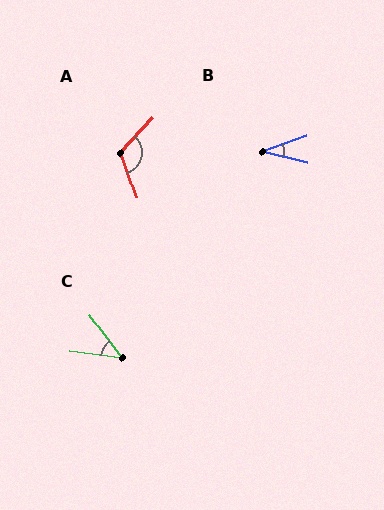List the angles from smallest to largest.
B (34°), C (47°), A (119°).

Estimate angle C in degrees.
Approximately 47 degrees.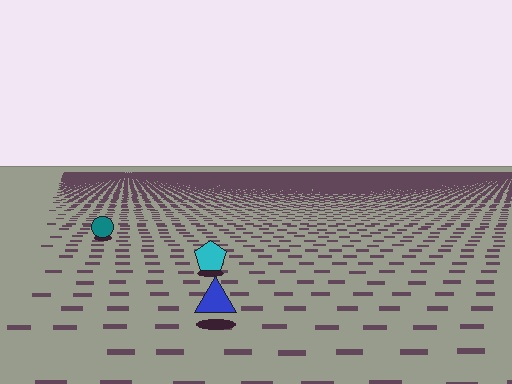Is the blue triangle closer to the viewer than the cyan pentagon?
Yes. The blue triangle is closer — you can tell from the texture gradient: the ground texture is coarser near it.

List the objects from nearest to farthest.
From nearest to farthest: the blue triangle, the cyan pentagon, the teal circle.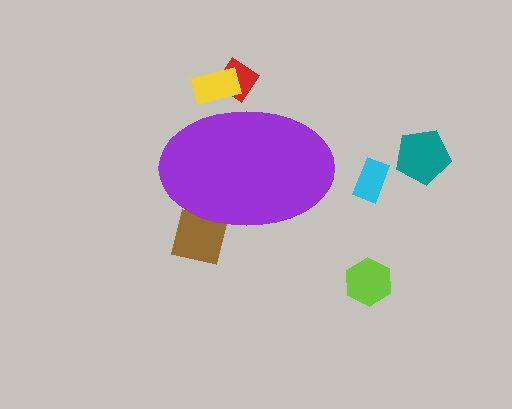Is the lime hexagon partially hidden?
No, the lime hexagon is fully visible.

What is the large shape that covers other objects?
A purple ellipse.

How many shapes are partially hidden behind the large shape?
3 shapes are partially hidden.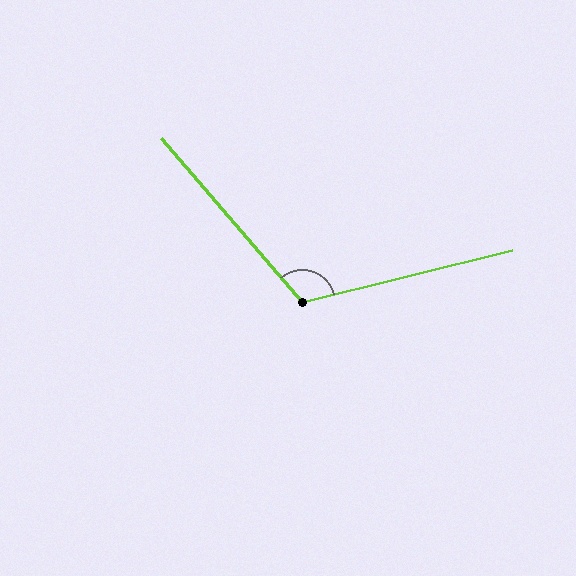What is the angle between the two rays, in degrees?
Approximately 117 degrees.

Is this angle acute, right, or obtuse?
It is obtuse.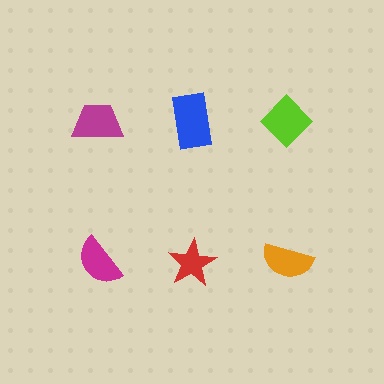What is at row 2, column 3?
An orange semicircle.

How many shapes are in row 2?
3 shapes.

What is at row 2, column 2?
A red star.